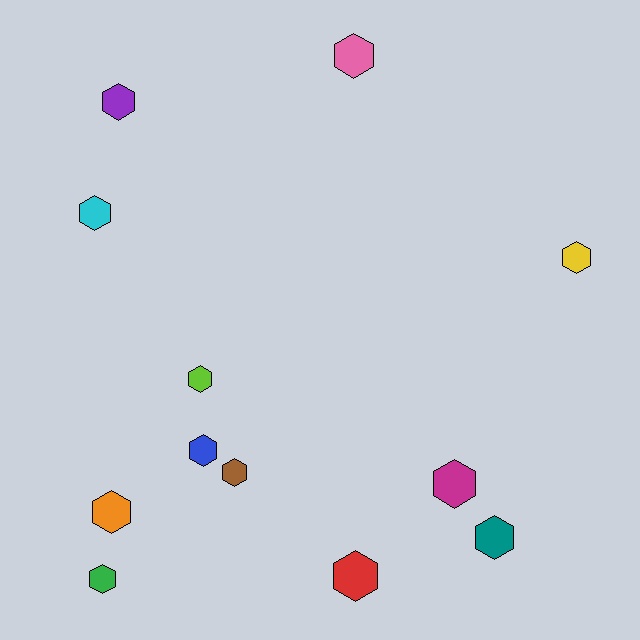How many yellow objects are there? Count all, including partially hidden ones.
There is 1 yellow object.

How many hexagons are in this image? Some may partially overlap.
There are 12 hexagons.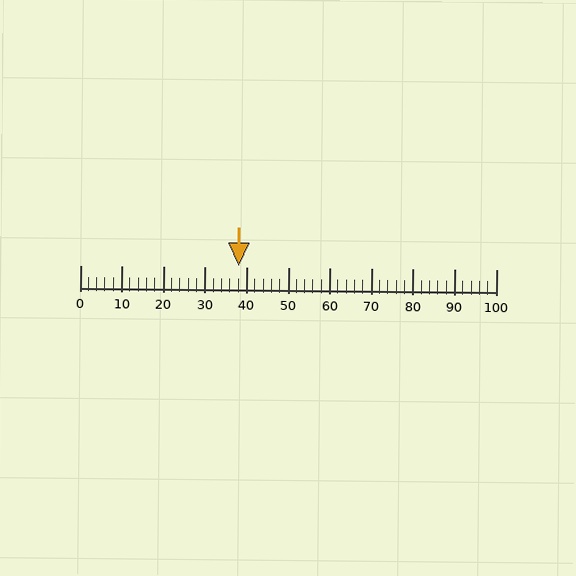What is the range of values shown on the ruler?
The ruler shows values from 0 to 100.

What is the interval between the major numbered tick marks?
The major tick marks are spaced 10 units apart.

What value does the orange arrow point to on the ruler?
The orange arrow points to approximately 38.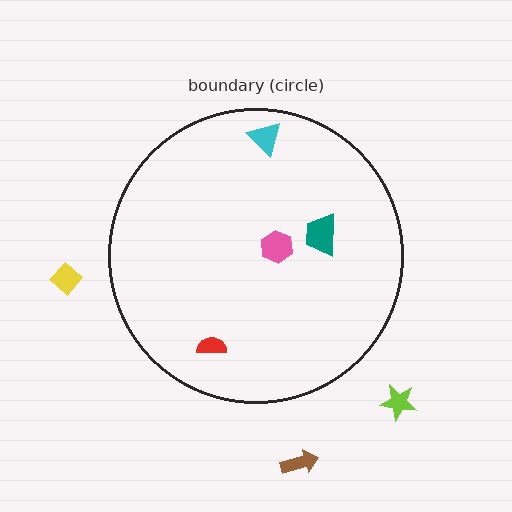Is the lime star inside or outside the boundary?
Outside.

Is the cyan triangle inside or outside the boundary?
Inside.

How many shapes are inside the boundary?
4 inside, 3 outside.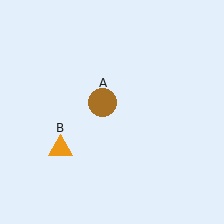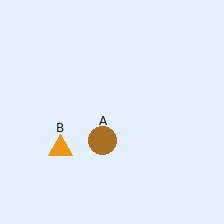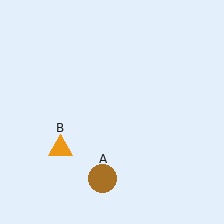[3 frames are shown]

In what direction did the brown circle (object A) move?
The brown circle (object A) moved down.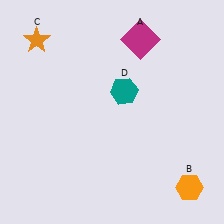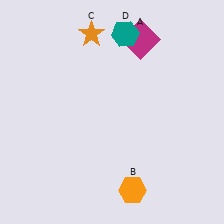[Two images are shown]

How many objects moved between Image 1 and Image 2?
3 objects moved between the two images.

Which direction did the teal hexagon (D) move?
The teal hexagon (D) moved up.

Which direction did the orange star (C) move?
The orange star (C) moved right.